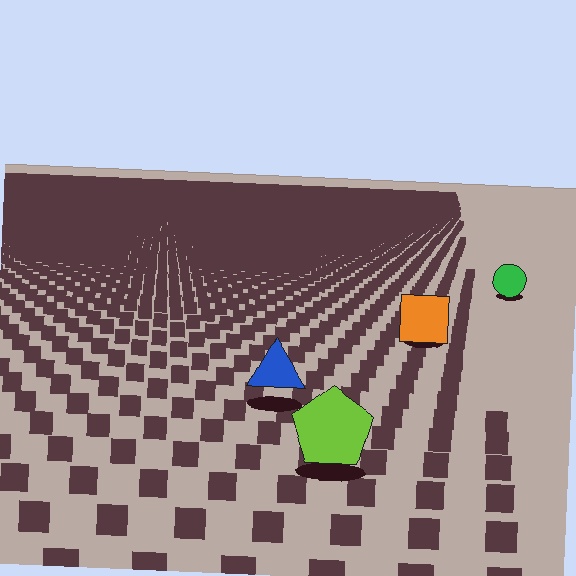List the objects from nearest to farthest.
From nearest to farthest: the lime pentagon, the blue triangle, the orange square, the green circle.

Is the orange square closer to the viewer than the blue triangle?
No. The blue triangle is closer — you can tell from the texture gradient: the ground texture is coarser near it.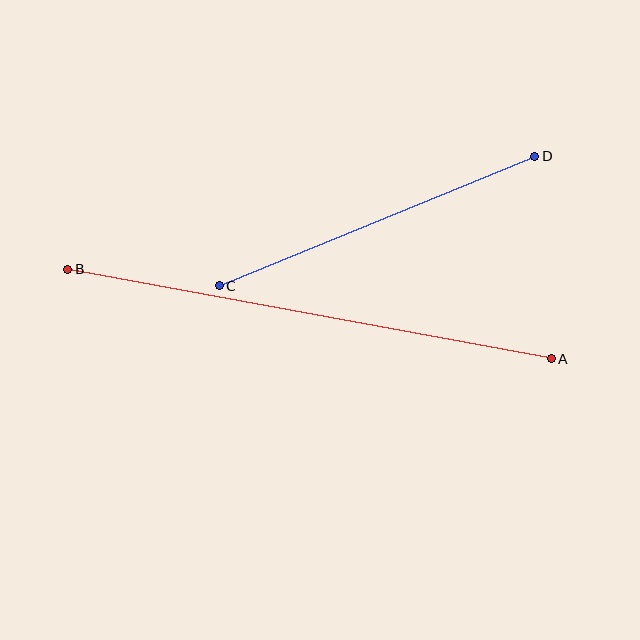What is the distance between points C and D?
The distance is approximately 341 pixels.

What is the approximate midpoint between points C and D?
The midpoint is at approximately (377, 221) pixels.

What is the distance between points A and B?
The distance is approximately 492 pixels.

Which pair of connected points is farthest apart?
Points A and B are farthest apart.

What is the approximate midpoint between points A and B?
The midpoint is at approximately (309, 314) pixels.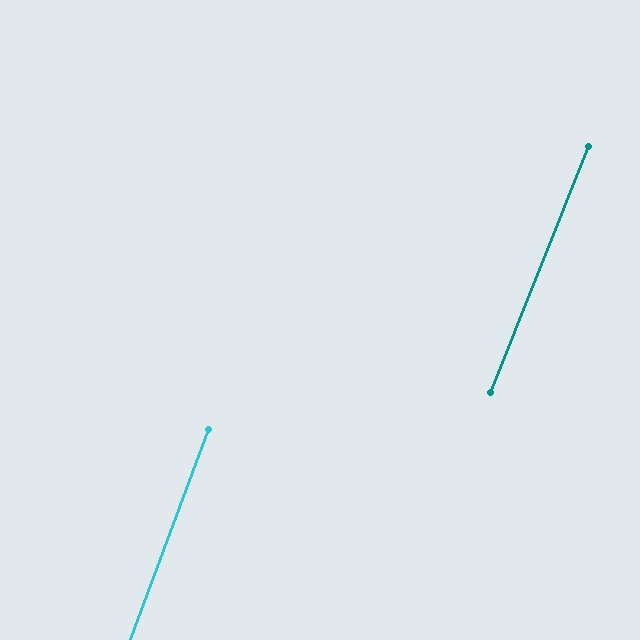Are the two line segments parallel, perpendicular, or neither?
Parallel — their directions differ by only 1.2°.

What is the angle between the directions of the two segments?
Approximately 1 degree.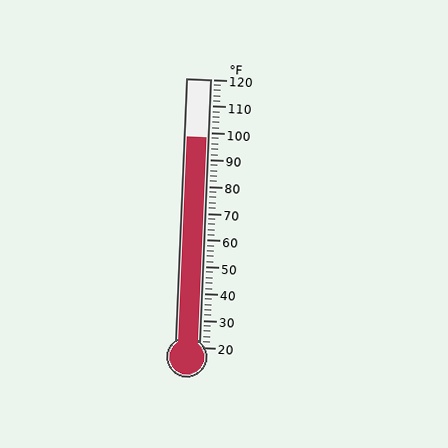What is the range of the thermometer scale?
The thermometer scale ranges from 20°F to 120°F.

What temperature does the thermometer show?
The thermometer shows approximately 98°F.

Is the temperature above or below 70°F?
The temperature is above 70°F.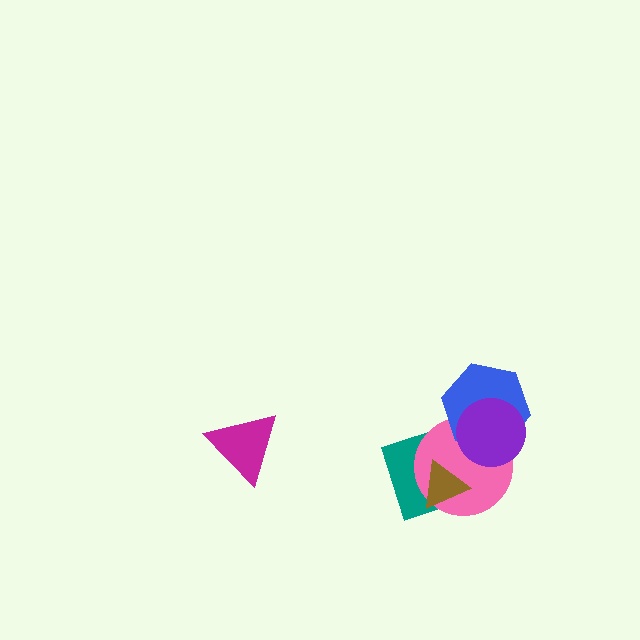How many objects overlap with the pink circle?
4 objects overlap with the pink circle.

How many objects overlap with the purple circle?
2 objects overlap with the purple circle.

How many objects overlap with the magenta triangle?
0 objects overlap with the magenta triangle.